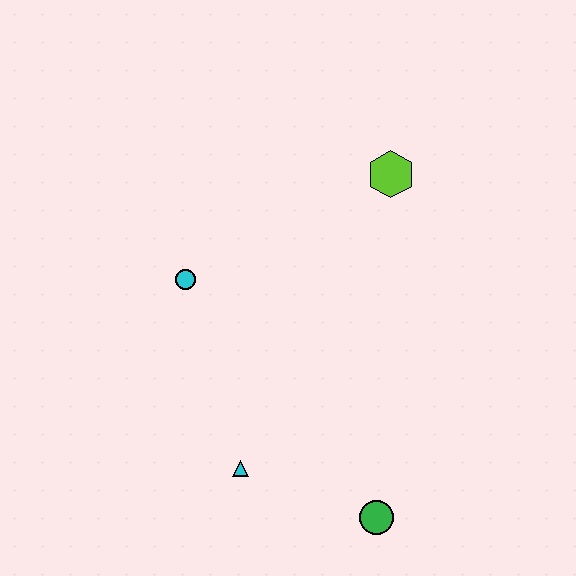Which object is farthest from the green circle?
The lime hexagon is farthest from the green circle.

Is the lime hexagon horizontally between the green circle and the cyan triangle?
No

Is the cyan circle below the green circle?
No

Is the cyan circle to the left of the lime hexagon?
Yes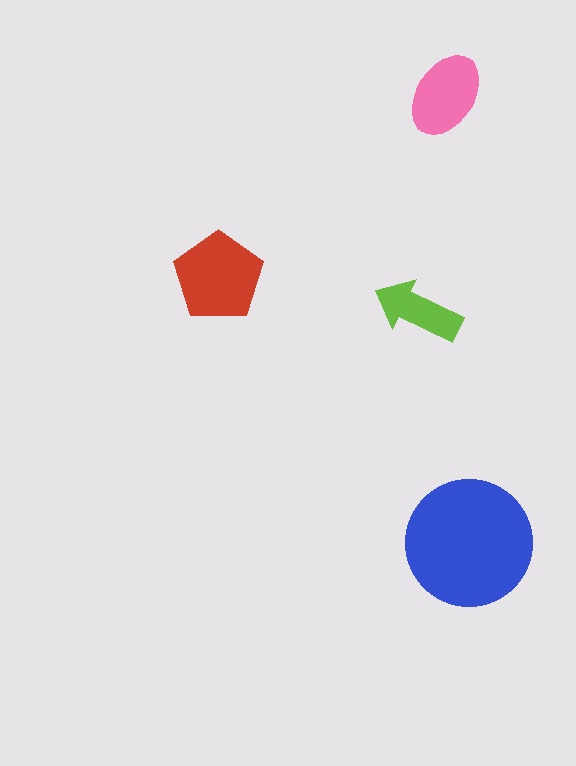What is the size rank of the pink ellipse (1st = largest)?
3rd.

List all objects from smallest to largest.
The lime arrow, the pink ellipse, the red pentagon, the blue circle.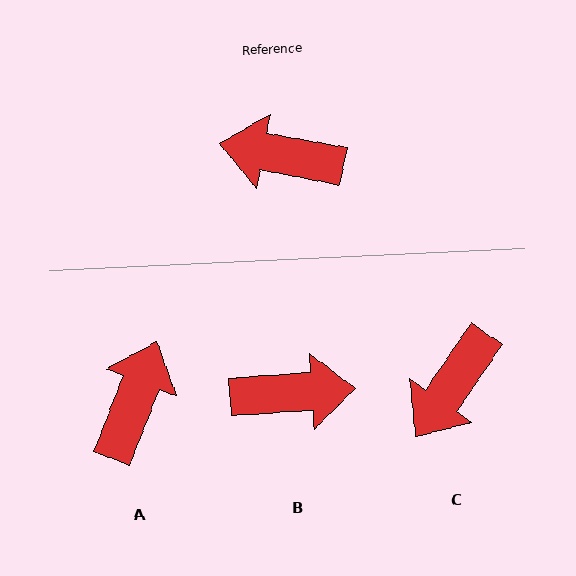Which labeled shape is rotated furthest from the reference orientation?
B, about 166 degrees away.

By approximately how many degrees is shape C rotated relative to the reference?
Approximately 66 degrees counter-clockwise.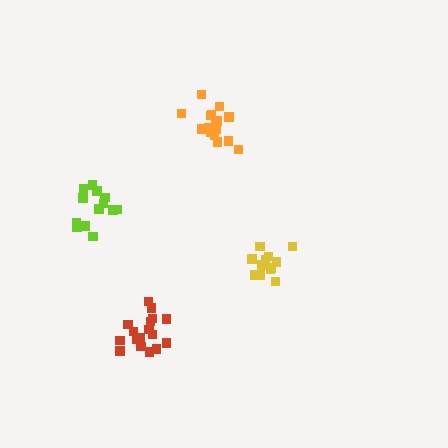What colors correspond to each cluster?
The clusters are colored: lime, orange, yellow, red.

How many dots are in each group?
Group 1: 13 dots, Group 2: 18 dots, Group 3: 13 dots, Group 4: 18 dots (62 total).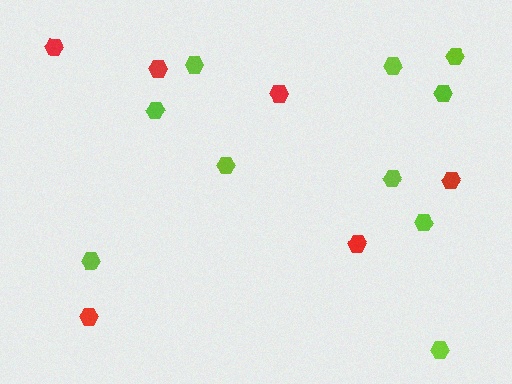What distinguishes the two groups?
There are 2 groups: one group of red hexagons (6) and one group of lime hexagons (10).